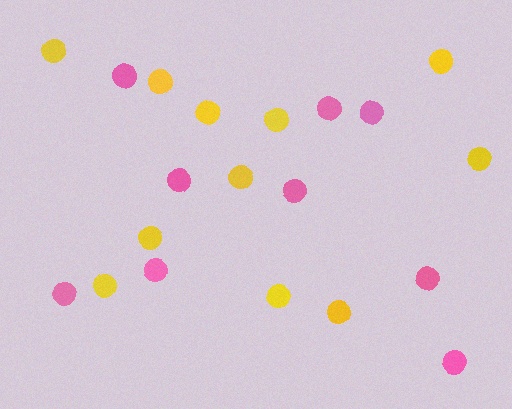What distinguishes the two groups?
There are 2 groups: one group of pink circles (9) and one group of yellow circles (11).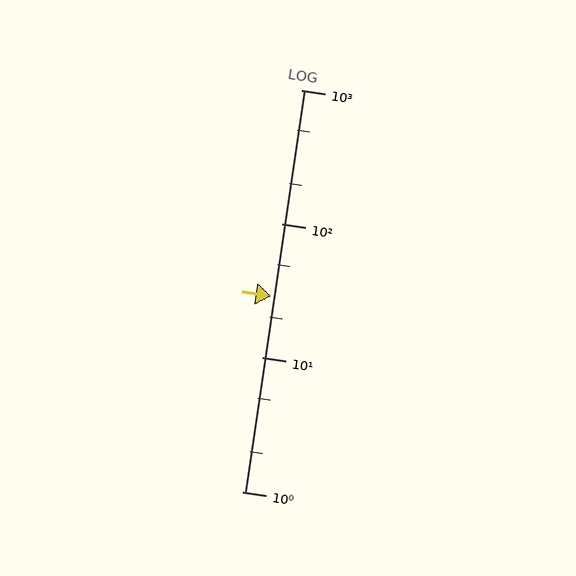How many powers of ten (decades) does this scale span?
The scale spans 3 decades, from 1 to 1000.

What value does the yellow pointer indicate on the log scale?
The pointer indicates approximately 29.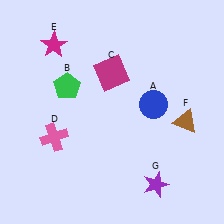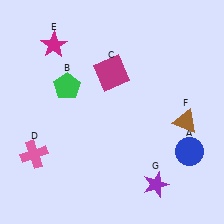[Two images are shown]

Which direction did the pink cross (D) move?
The pink cross (D) moved left.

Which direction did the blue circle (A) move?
The blue circle (A) moved down.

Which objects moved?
The objects that moved are: the blue circle (A), the pink cross (D).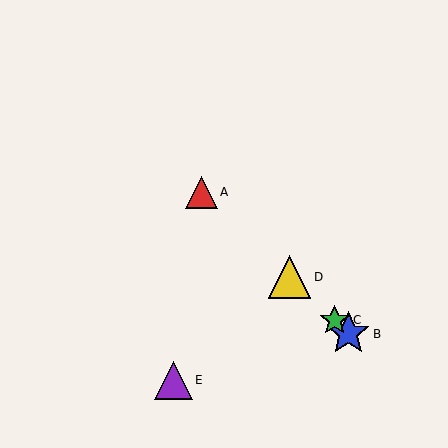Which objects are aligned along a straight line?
Objects A, B, C, D are aligned along a straight line.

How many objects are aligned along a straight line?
4 objects (A, B, C, D) are aligned along a straight line.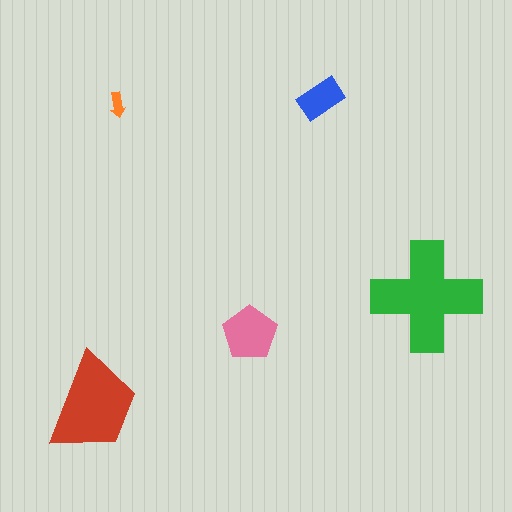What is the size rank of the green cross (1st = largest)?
1st.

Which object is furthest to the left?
The red trapezoid is leftmost.